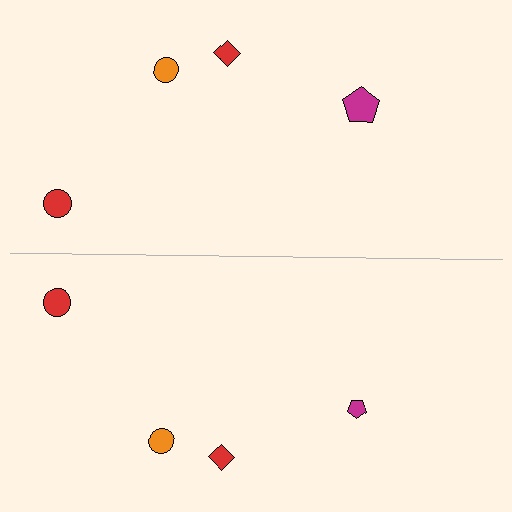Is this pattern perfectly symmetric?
No, the pattern is not perfectly symmetric. The magenta pentagon on the bottom side has a different size than its mirror counterpart.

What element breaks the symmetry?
The magenta pentagon on the bottom side has a different size than its mirror counterpart.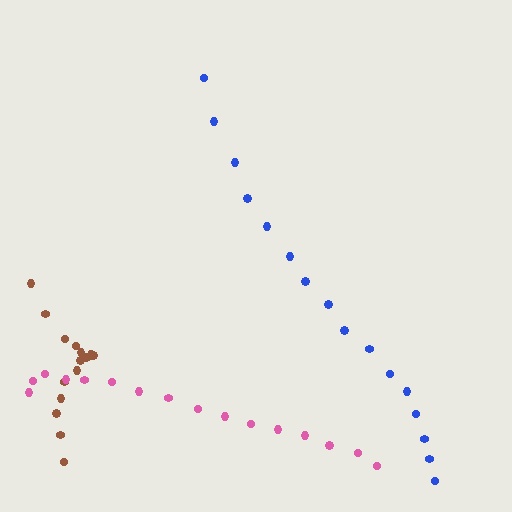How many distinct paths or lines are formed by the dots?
There are 3 distinct paths.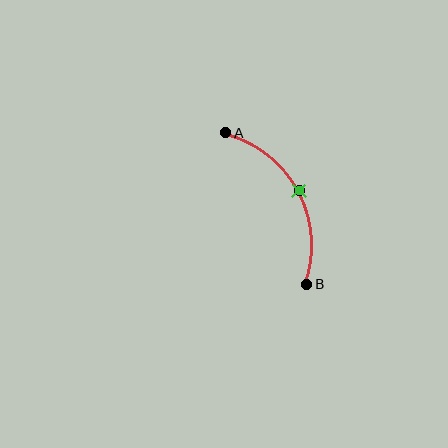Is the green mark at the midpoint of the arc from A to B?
Yes. The green mark lies on the arc at equal arc-length from both A and B — it is the arc midpoint.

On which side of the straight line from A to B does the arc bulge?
The arc bulges to the right of the straight line connecting A and B.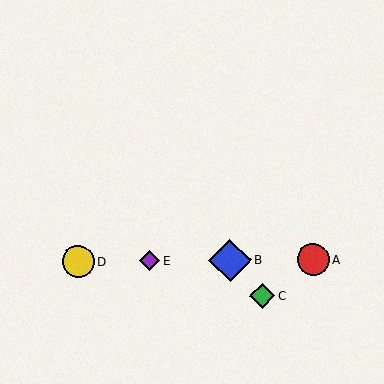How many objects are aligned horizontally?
4 objects (A, B, D, E) are aligned horizontally.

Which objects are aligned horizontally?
Objects A, B, D, E are aligned horizontally.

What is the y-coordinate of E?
Object E is at y≈261.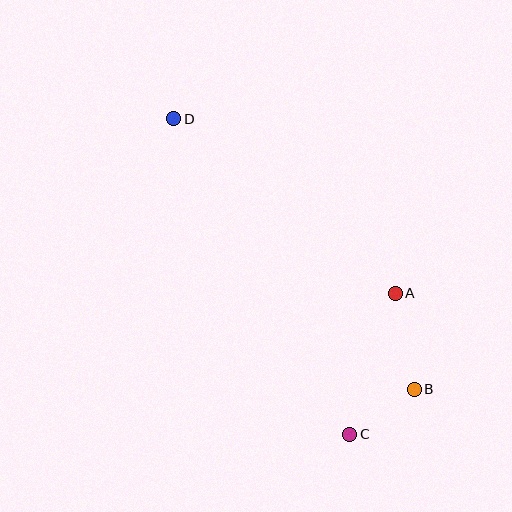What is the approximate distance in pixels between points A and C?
The distance between A and C is approximately 148 pixels.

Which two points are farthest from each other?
Points B and D are farthest from each other.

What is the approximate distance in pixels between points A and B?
The distance between A and B is approximately 98 pixels.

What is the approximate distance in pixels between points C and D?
The distance between C and D is approximately 361 pixels.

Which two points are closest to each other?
Points B and C are closest to each other.